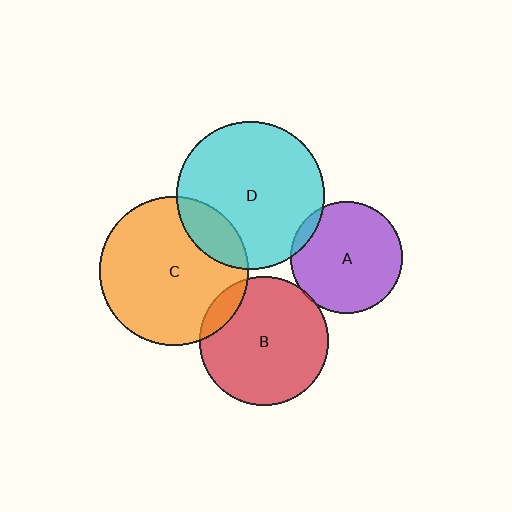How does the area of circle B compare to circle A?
Approximately 1.3 times.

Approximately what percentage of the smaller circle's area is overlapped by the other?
Approximately 5%.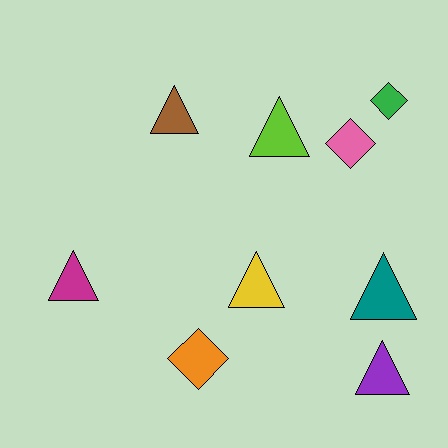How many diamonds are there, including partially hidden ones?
There are 3 diamonds.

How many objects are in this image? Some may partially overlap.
There are 9 objects.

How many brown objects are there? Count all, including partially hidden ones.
There is 1 brown object.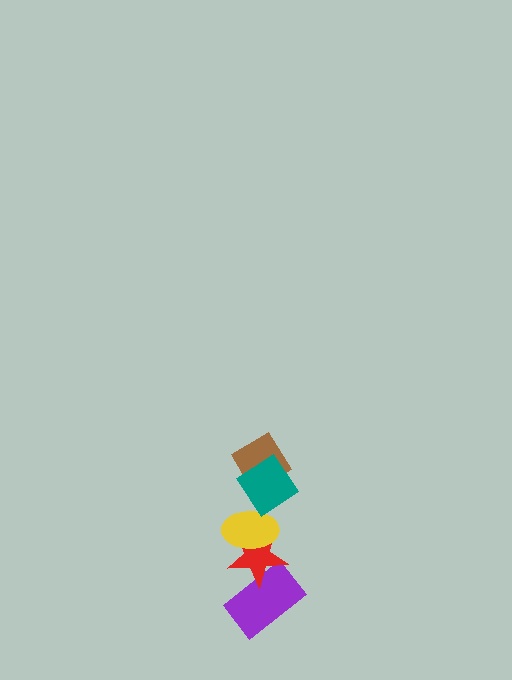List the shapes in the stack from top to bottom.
From top to bottom: the teal diamond, the brown diamond, the yellow ellipse, the red star, the purple rectangle.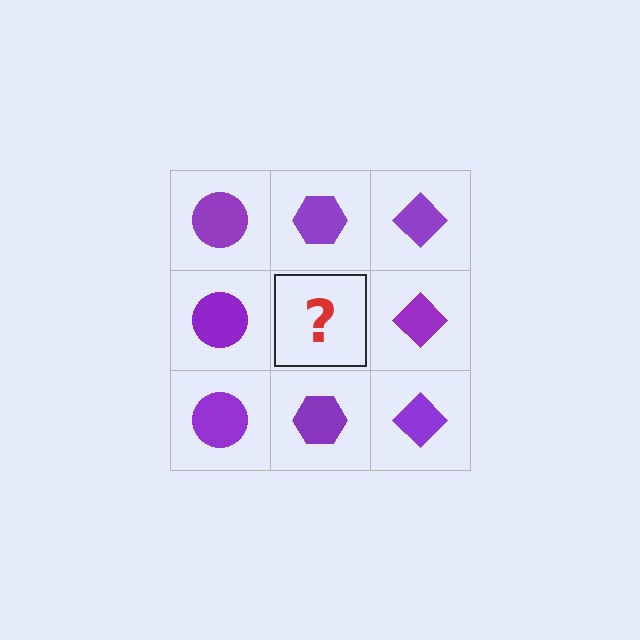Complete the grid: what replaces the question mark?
The question mark should be replaced with a purple hexagon.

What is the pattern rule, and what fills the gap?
The rule is that each column has a consistent shape. The gap should be filled with a purple hexagon.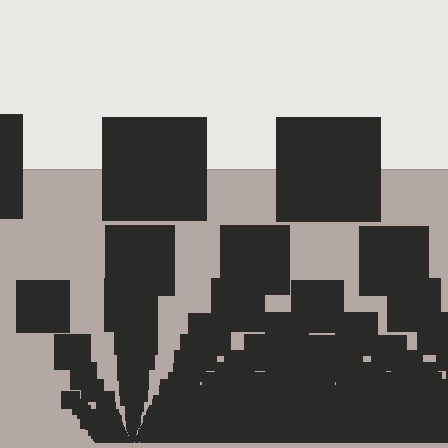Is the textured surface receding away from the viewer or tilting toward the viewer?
The surface appears to tilt toward the viewer. Texture elements get larger and sparser toward the top.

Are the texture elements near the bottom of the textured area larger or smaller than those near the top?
Smaller. The gradient is inverted — elements near the bottom are smaller and denser.